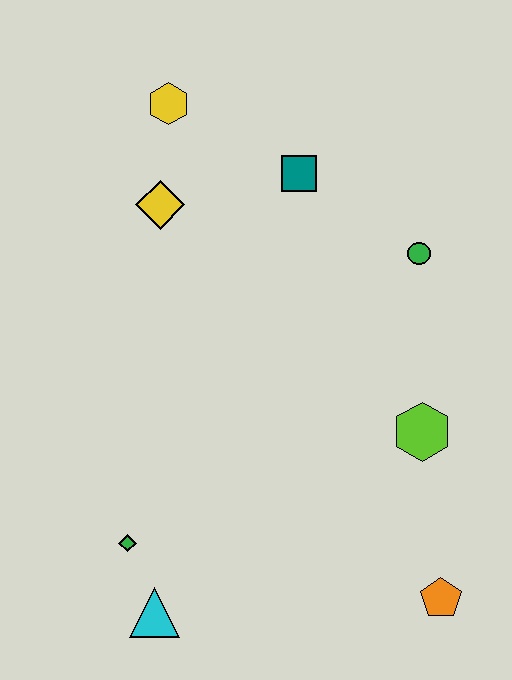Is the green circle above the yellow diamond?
No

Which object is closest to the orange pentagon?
The lime hexagon is closest to the orange pentagon.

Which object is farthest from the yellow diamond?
The orange pentagon is farthest from the yellow diamond.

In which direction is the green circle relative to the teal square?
The green circle is to the right of the teal square.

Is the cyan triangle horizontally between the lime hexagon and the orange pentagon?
No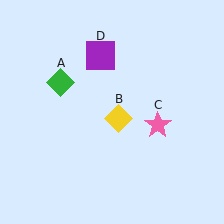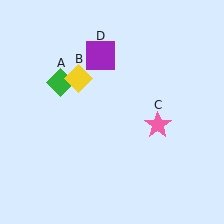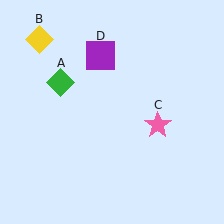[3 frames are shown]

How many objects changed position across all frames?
1 object changed position: yellow diamond (object B).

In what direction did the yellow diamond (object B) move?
The yellow diamond (object B) moved up and to the left.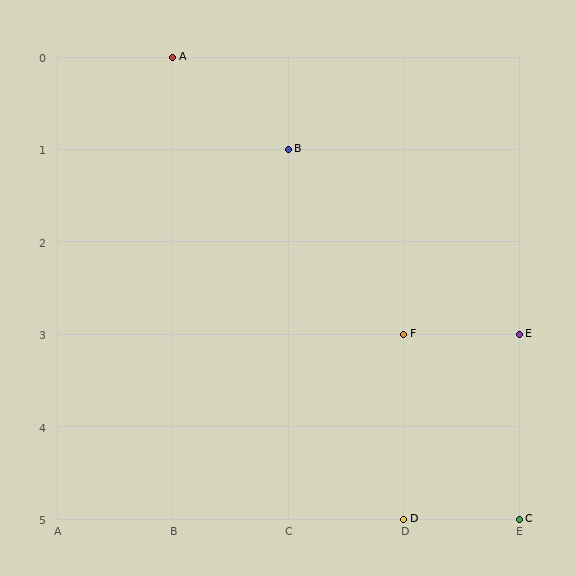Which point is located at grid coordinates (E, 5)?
Point C is at (E, 5).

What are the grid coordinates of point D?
Point D is at grid coordinates (D, 5).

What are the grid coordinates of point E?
Point E is at grid coordinates (E, 3).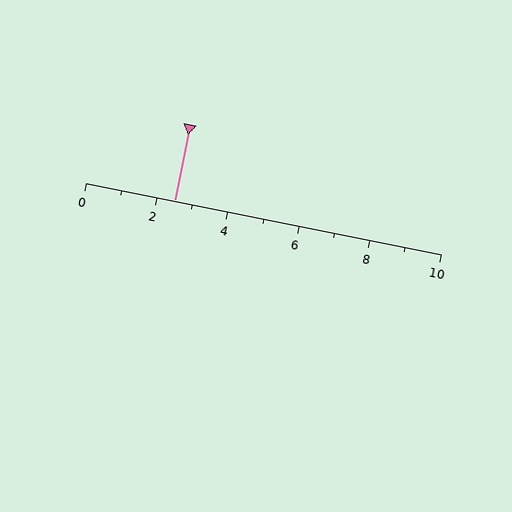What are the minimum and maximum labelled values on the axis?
The axis runs from 0 to 10.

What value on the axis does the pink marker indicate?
The marker indicates approximately 2.5.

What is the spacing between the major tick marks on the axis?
The major ticks are spaced 2 apart.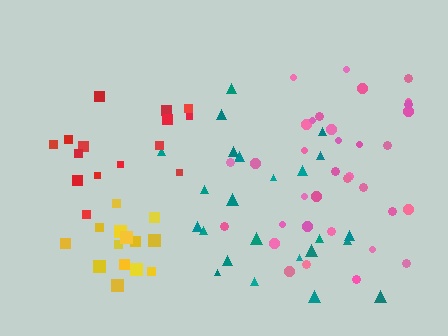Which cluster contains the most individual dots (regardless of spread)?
Pink (35).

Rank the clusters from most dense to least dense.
yellow, red, pink, teal.